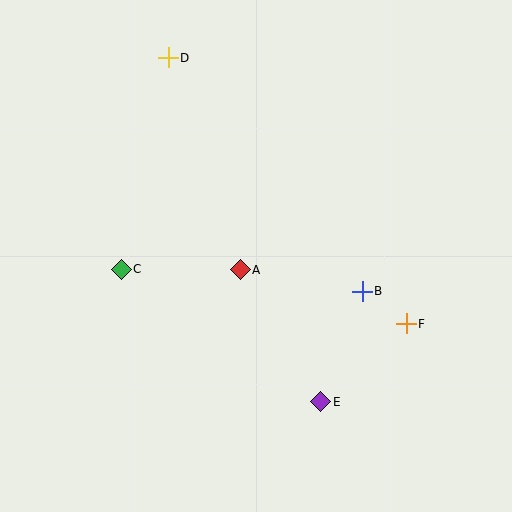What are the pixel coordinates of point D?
Point D is at (168, 58).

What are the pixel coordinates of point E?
Point E is at (321, 402).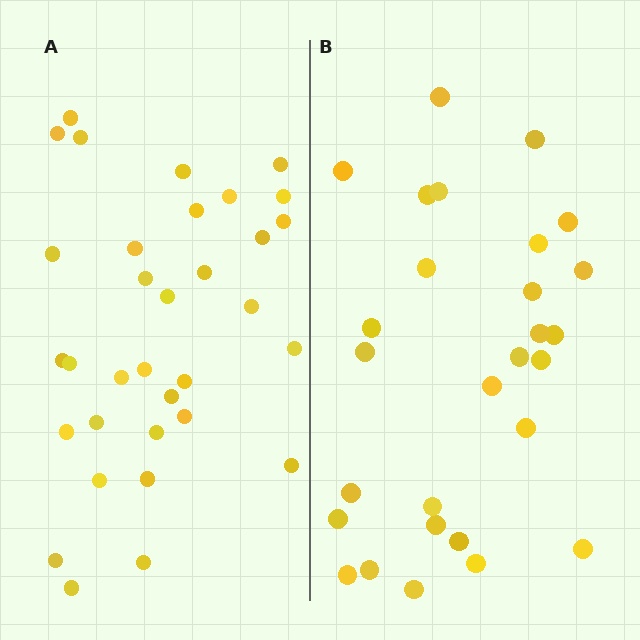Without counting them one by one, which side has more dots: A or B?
Region A (the left region) has more dots.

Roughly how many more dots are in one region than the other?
Region A has about 5 more dots than region B.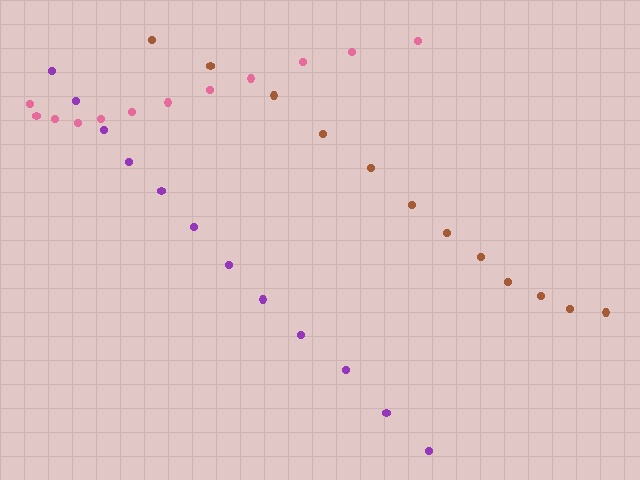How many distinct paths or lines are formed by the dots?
There are 3 distinct paths.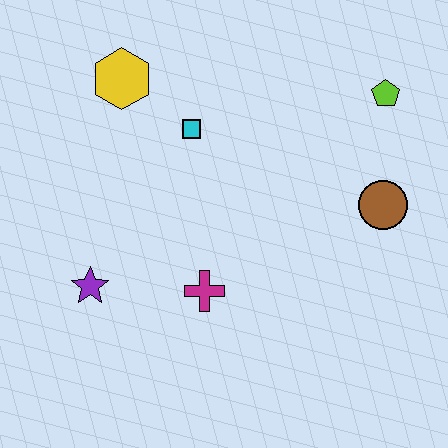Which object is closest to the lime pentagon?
The brown circle is closest to the lime pentagon.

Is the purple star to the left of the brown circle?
Yes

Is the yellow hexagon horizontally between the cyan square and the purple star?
Yes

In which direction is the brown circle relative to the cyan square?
The brown circle is to the right of the cyan square.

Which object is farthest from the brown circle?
The purple star is farthest from the brown circle.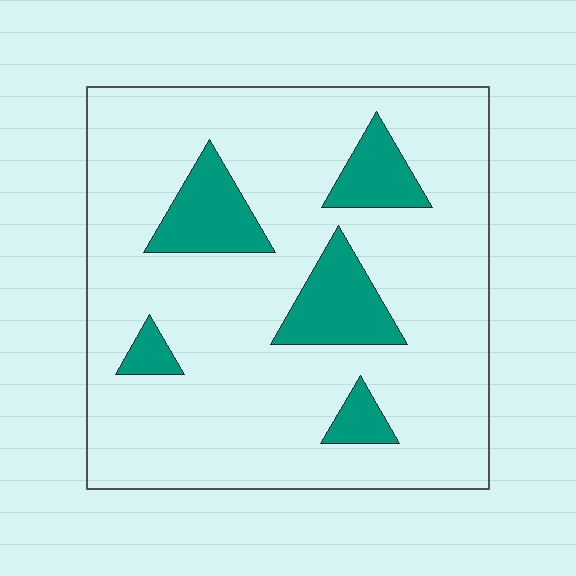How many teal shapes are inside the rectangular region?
5.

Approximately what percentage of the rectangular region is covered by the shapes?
Approximately 15%.